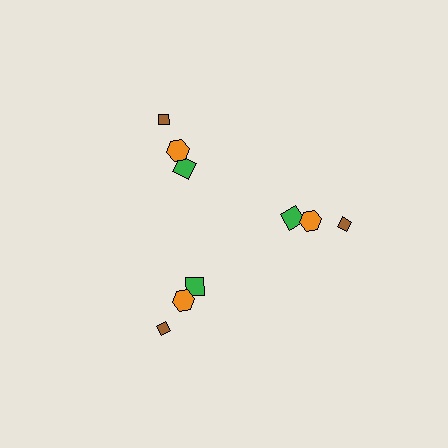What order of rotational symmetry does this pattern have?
This pattern has 3-fold rotational symmetry.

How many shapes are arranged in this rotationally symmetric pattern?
There are 9 shapes, arranged in 3 groups of 3.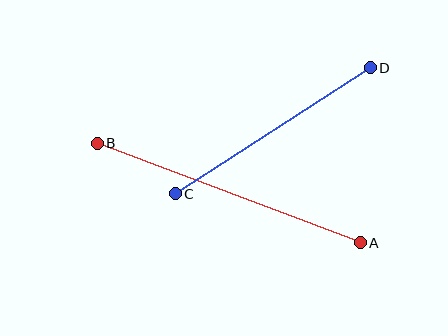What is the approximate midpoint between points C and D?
The midpoint is at approximately (273, 131) pixels.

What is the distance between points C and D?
The distance is approximately 232 pixels.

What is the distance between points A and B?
The distance is approximately 281 pixels.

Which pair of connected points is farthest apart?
Points A and B are farthest apart.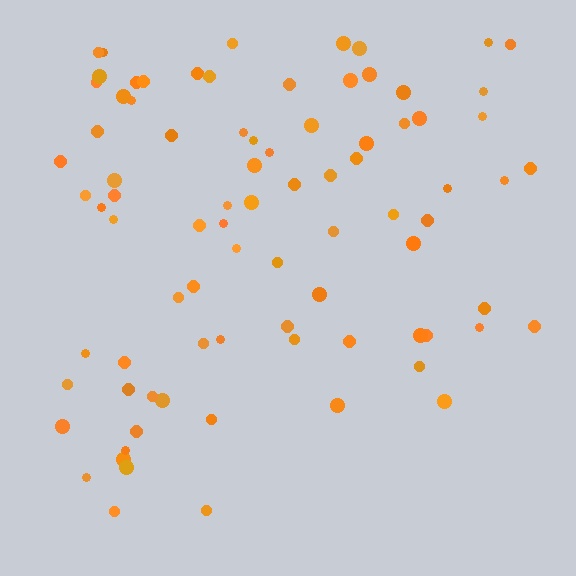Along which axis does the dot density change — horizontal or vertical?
Vertical.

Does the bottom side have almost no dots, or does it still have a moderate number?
Still a moderate number, just noticeably fewer than the top.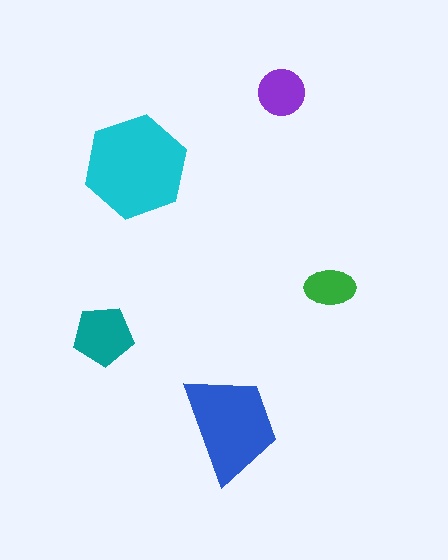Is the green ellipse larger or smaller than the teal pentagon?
Smaller.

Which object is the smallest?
The green ellipse.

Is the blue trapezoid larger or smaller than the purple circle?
Larger.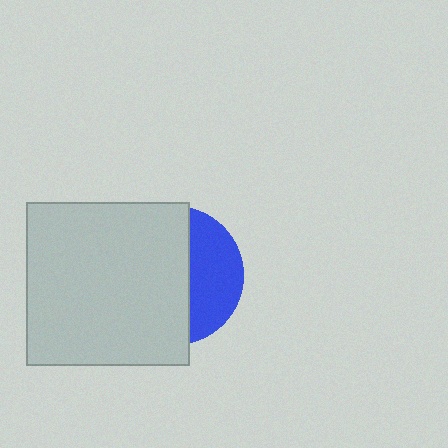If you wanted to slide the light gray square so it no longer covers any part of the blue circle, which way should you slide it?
Slide it left — that is the most direct way to separate the two shapes.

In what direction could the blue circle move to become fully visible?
The blue circle could move right. That would shift it out from behind the light gray square entirely.